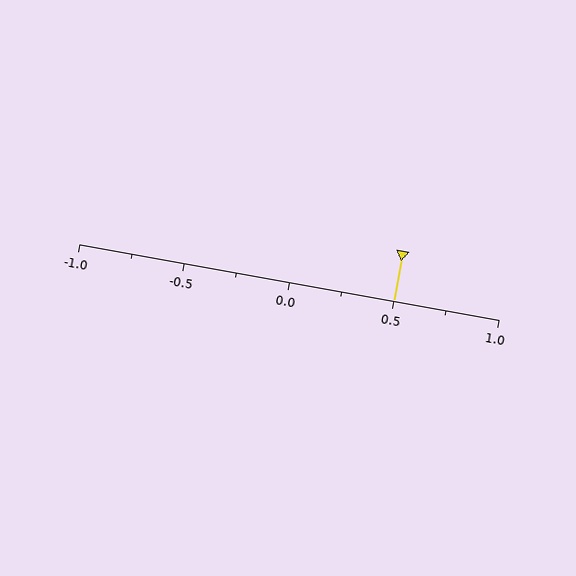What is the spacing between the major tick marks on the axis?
The major ticks are spaced 0.5 apart.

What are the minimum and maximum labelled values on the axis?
The axis runs from -1.0 to 1.0.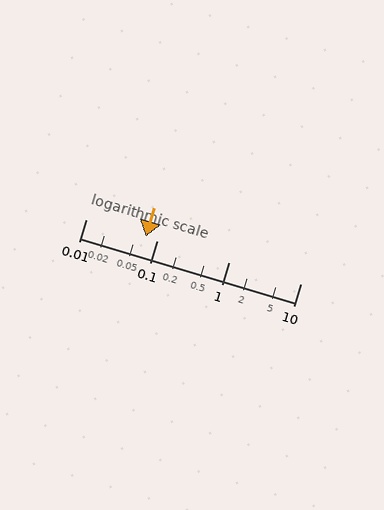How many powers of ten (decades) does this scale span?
The scale spans 3 decades, from 0.01 to 10.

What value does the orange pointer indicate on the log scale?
The pointer indicates approximately 0.068.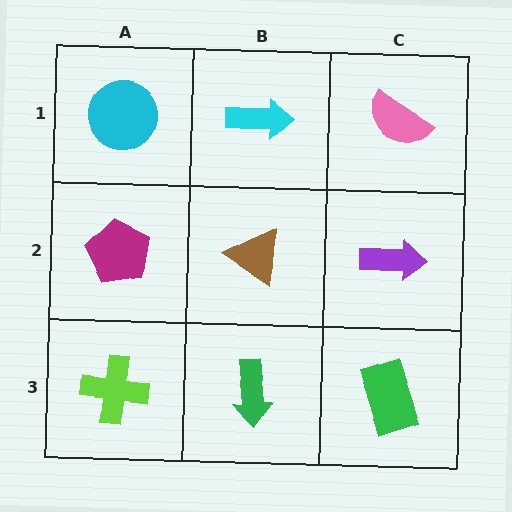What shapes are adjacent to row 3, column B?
A brown triangle (row 2, column B), a lime cross (row 3, column A), a green rectangle (row 3, column C).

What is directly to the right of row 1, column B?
A pink semicircle.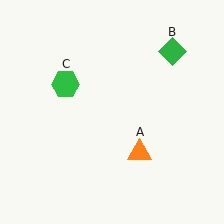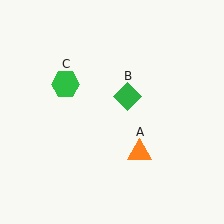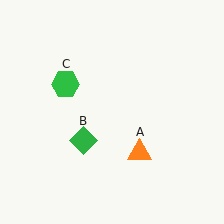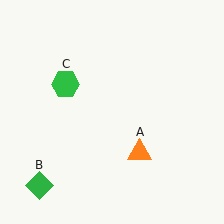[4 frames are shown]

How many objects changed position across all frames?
1 object changed position: green diamond (object B).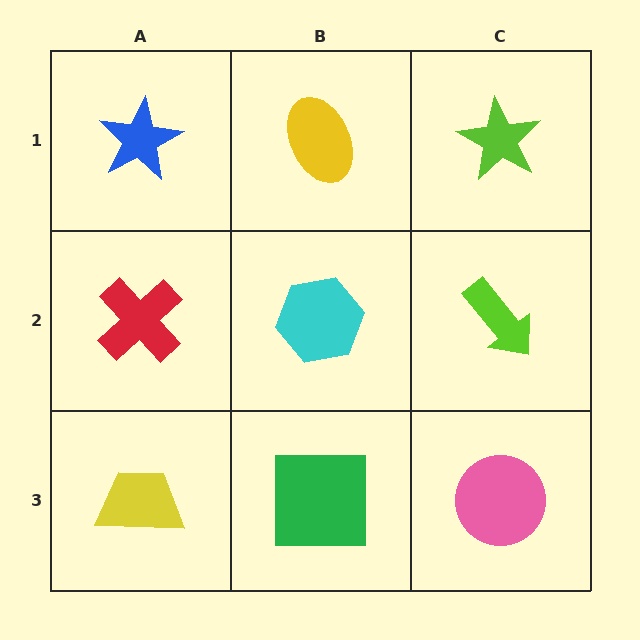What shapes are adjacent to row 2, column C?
A lime star (row 1, column C), a pink circle (row 3, column C), a cyan hexagon (row 2, column B).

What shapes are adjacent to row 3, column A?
A red cross (row 2, column A), a green square (row 3, column B).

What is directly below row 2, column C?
A pink circle.